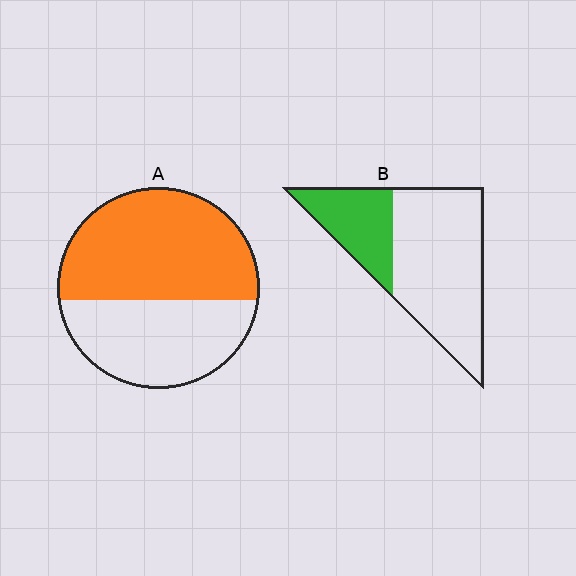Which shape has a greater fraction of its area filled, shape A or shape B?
Shape A.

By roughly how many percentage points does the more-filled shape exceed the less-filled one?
By roughly 25 percentage points (A over B).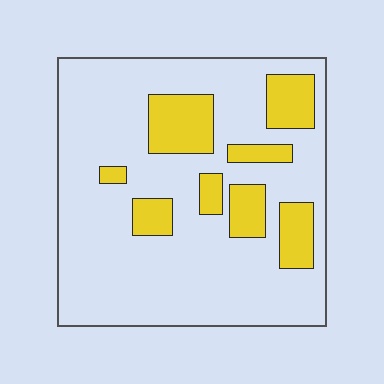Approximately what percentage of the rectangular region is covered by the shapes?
Approximately 20%.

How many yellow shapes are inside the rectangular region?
8.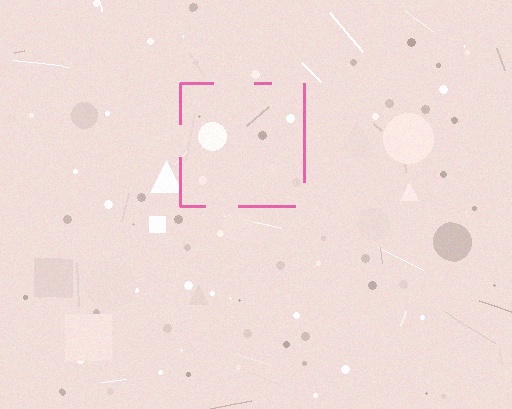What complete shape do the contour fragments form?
The contour fragments form a square.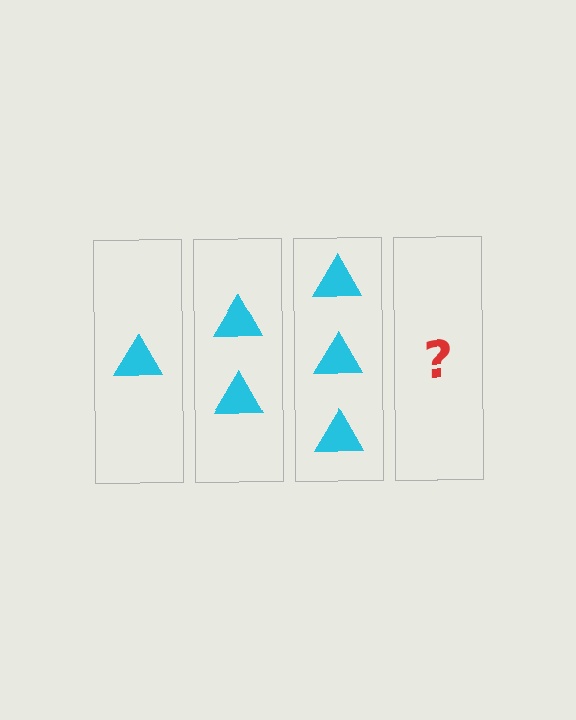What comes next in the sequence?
The next element should be 4 triangles.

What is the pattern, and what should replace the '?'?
The pattern is that each step adds one more triangle. The '?' should be 4 triangles.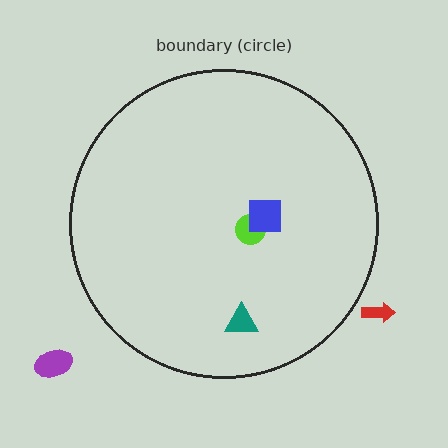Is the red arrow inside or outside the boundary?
Outside.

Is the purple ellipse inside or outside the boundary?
Outside.